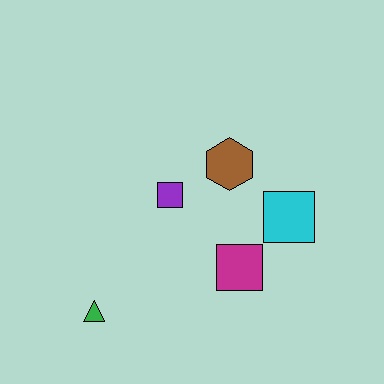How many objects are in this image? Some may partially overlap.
There are 5 objects.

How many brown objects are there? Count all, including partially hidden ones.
There is 1 brown object.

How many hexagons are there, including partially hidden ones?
There is 1 hexagon.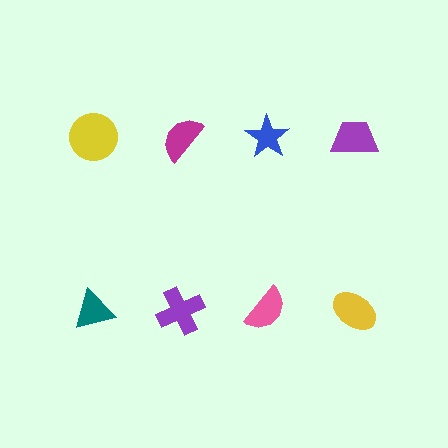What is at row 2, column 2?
A purple cross.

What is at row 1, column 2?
A magenta semicircle.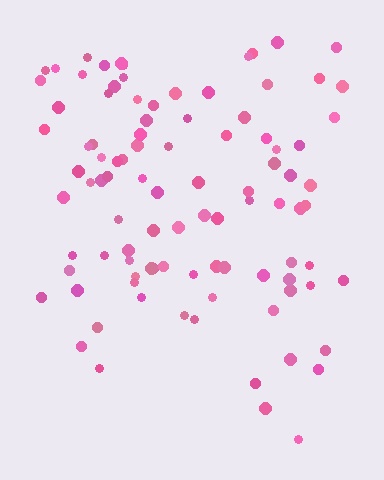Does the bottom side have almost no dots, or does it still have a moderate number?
Still a moderate number, just noticeably fewer than the top.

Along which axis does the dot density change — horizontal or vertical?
Vertical.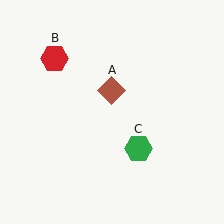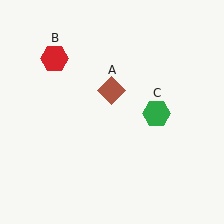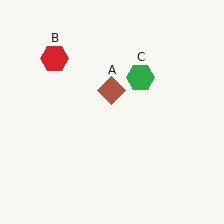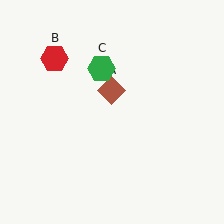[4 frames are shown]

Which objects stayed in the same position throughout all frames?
Brown diamond (object A) and red hexagon (object B) remained stationary.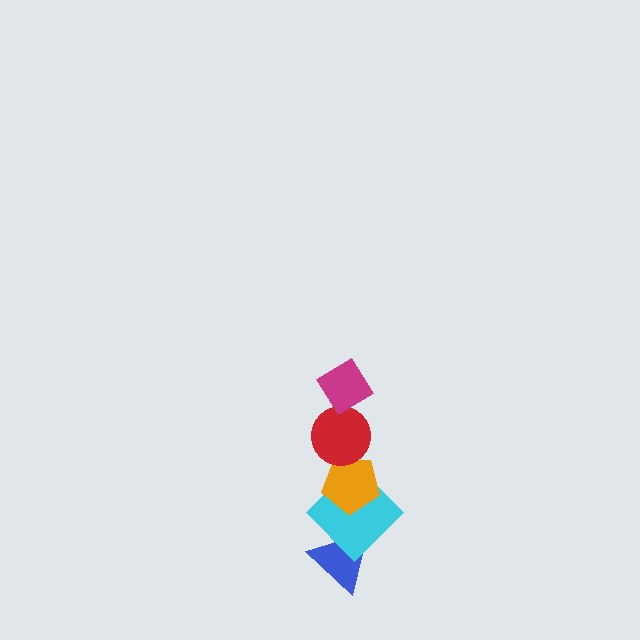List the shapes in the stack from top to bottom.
From top to bottom: the magenta diamond, the red circle, the orange pentagon, the cyan diamond, the blue triangle.